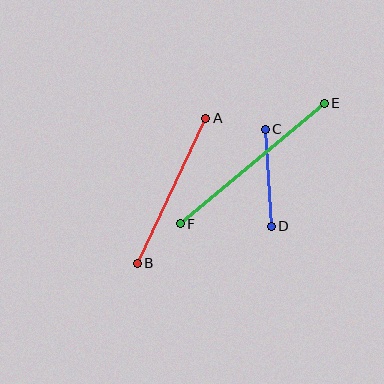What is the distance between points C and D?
The distance is approximately 97 pixels.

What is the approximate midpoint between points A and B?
The midpoint is at approximately (171, 191) pixels.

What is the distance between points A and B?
The distance is approximately 161 pixels.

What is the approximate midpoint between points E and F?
The midpoint is at approximately (252, 163) pixels.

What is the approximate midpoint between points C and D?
The midpoint is at approximately (268, 178) pixels.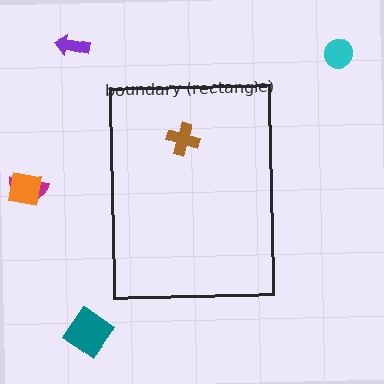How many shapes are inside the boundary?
1 inside, 5 outside.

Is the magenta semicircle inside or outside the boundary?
Outside.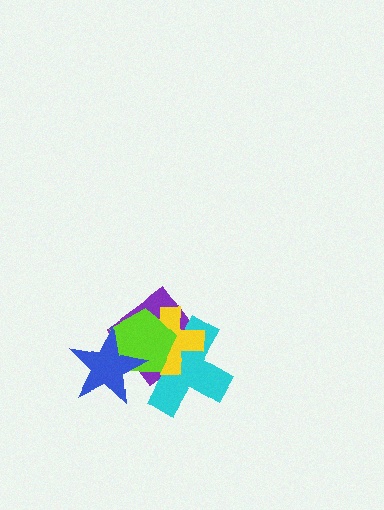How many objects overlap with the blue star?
3 objects overlap with the blue star.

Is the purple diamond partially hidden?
Yes, it is partially covered by another shape.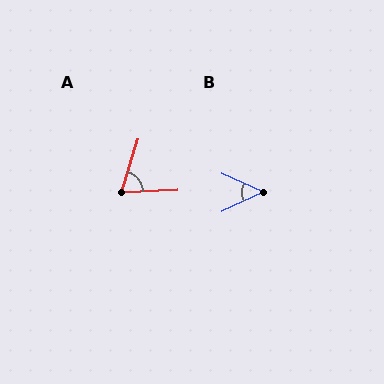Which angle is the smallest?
B, at approximately 49 degrees.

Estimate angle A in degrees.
Approximately 70 degrees.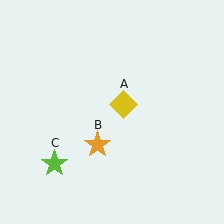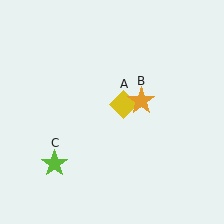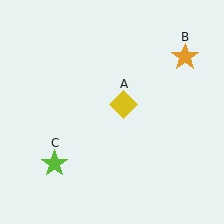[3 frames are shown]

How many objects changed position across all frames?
1 object changed position: orange star (object B).